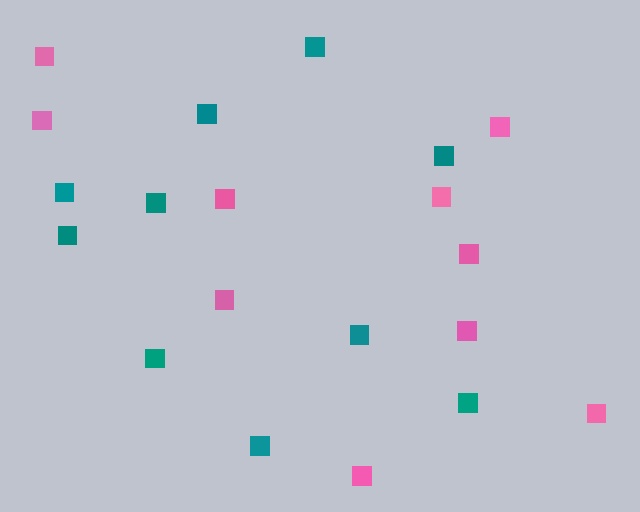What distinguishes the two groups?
There are 2 groups: one group of pink squares (10) and one group of teal squares (10).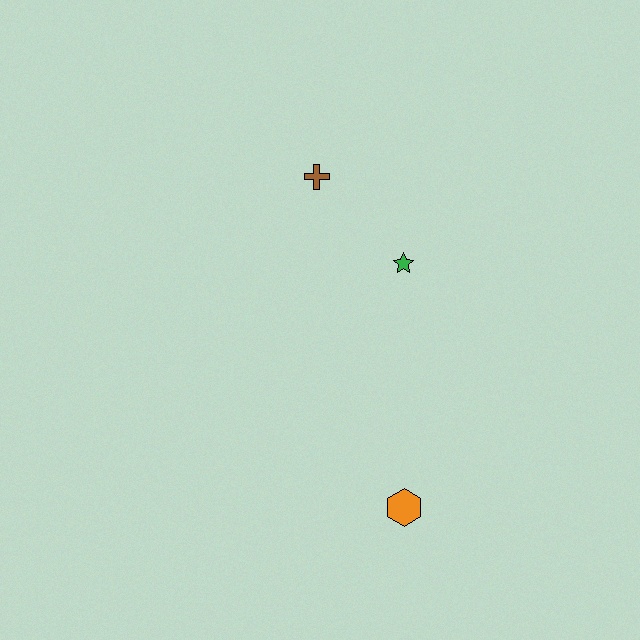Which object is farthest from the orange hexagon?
The brown cross is farthest from the orange hexagon.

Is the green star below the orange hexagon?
No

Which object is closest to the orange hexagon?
The green star is closest to the orange hexagon.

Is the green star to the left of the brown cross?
No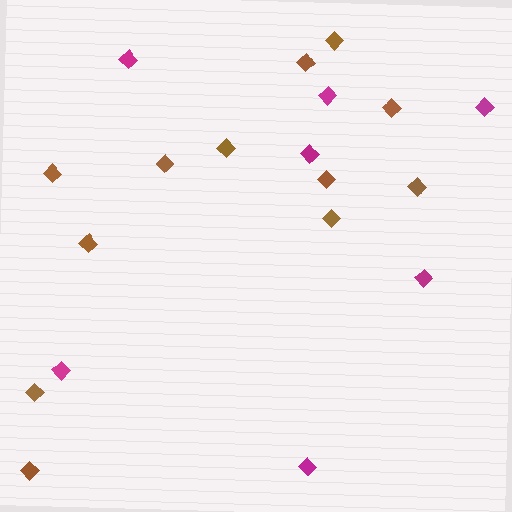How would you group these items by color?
There are 2 groups: one group of brown diamonds (12) and one group of magenta diamonds (7).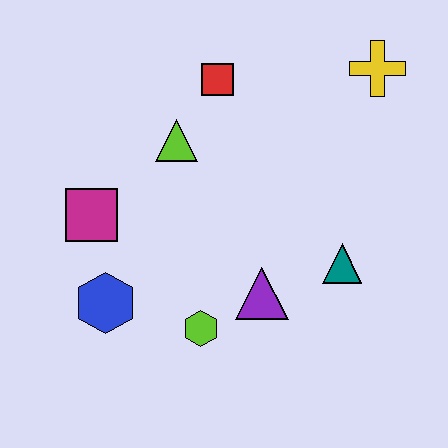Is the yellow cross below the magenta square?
No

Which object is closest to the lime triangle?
The red square is closest to the lime triangle.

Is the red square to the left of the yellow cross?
Yes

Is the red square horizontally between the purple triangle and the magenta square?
Yes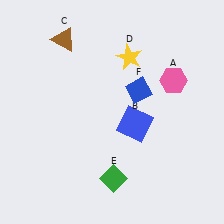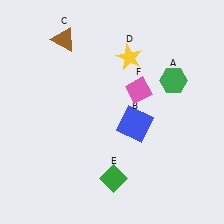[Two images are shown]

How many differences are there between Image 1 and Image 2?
There are 2 differences between the two images.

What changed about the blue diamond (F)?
In Image 1, F is blue. In Image 2, it changed to pink.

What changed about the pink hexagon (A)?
In Image 1, A is pink. In Image 2, it changed to green.